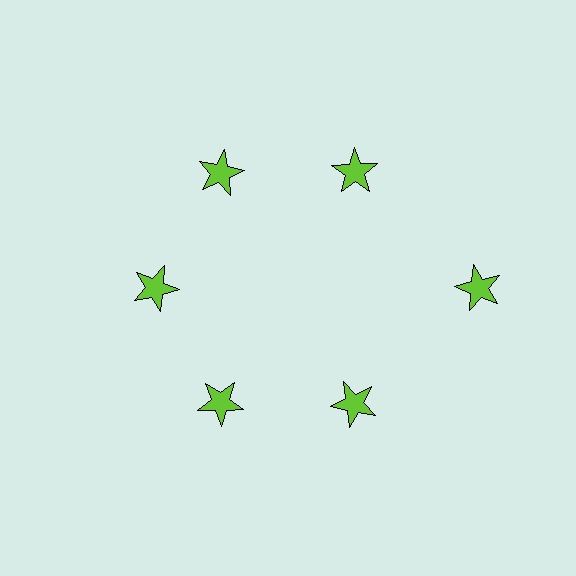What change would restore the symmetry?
The symmetry would be restored by moving it inward, back onto the ring so that all 6 stars sit at equal angles and equal distance from the center.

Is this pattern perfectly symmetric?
No. The 6 lime stars are arranged in a ring, but one element near the 3 o'clock position is pushed outward from the center, breaking the 6-fold rotational symmetry.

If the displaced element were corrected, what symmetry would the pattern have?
It would have 6-fold rotational symmetry — the pattern would map onto itself every 60 degrees.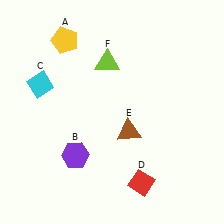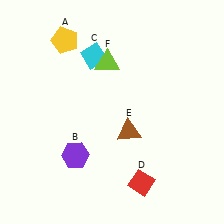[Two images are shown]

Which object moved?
The cyan diamond (C) moved right.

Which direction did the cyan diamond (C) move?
The cyan diamond (C) moved right.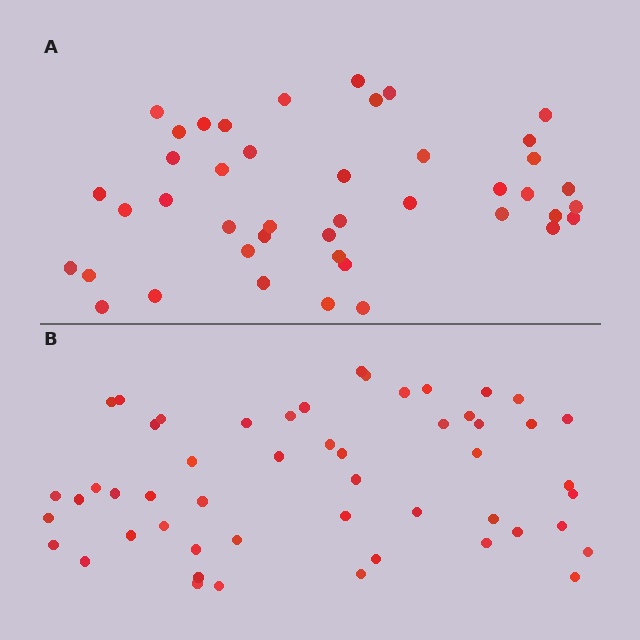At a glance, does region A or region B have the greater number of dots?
Region B (the bottom region) has more dots.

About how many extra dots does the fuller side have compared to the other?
Region B has roughly 8 or so more dots than region A.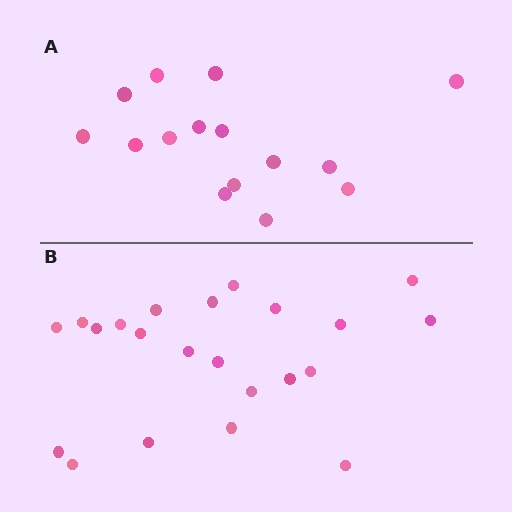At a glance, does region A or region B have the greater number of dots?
Region B (the bottom region) has more dots.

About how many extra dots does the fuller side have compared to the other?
Region B has roughly 8 or so more dots than region A.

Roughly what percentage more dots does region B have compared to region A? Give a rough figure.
About 45% more.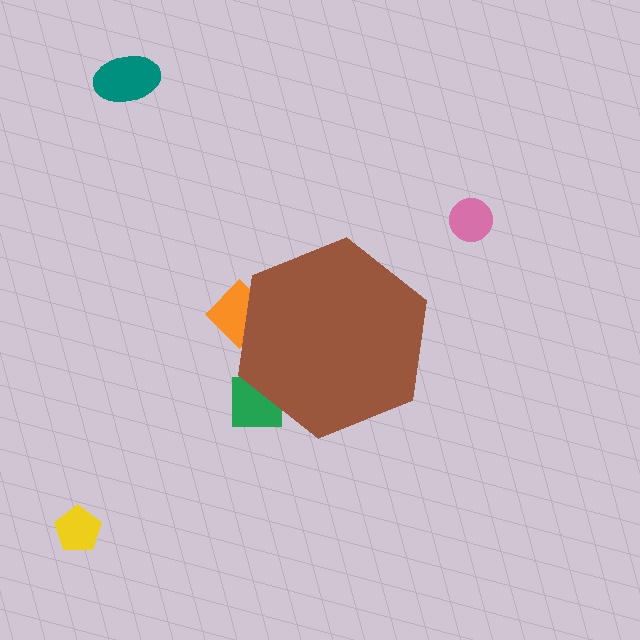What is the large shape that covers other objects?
A brown hexagon.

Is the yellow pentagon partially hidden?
No, the yellow pentagon is fully visible.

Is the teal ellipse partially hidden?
No, the teal ellipse is fully visible.